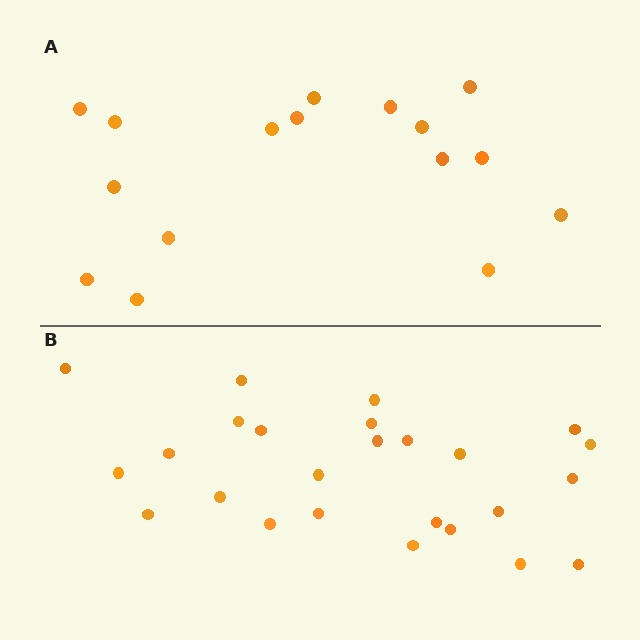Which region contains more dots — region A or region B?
Region B (the bottom region) has more dots.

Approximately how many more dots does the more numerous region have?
Region B has roughly 8 or so more dots than region A.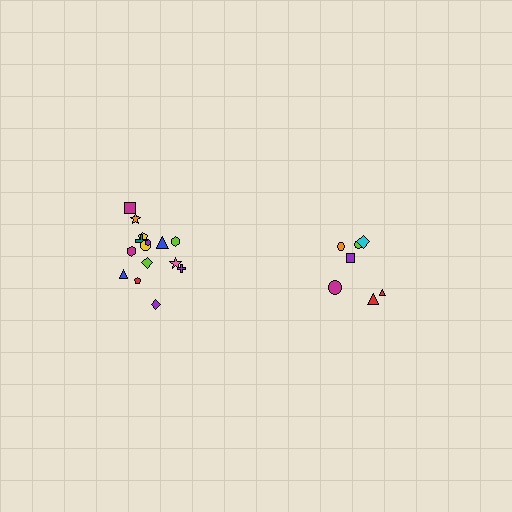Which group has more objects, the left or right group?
The left group.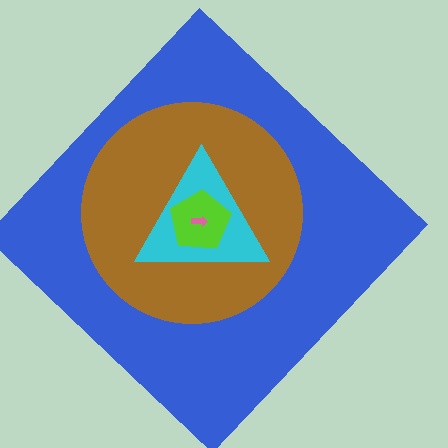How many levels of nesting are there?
5.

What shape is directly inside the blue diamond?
The brown circle.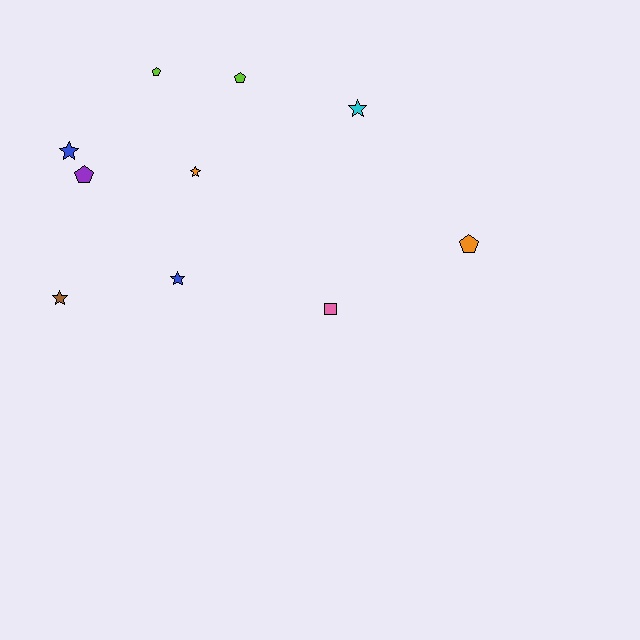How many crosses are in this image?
There are no crosses.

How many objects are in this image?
There are 10 objects.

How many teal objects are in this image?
There are no teal objects.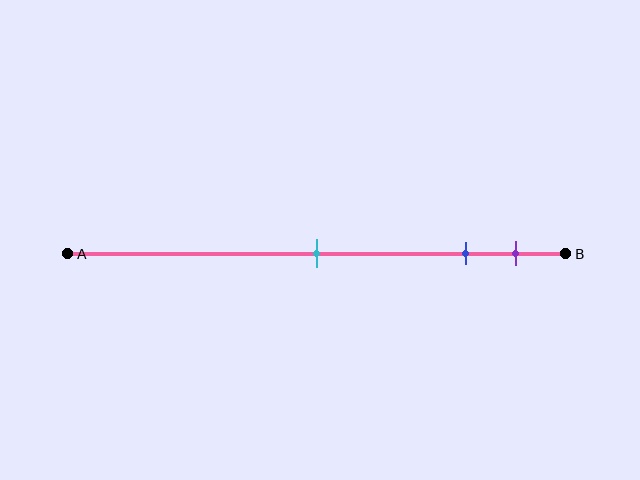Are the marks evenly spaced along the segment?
No, the marks are not evenly spaced.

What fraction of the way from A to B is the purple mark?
The purple mark is approximately 90% (0.9) of the way from A to B.